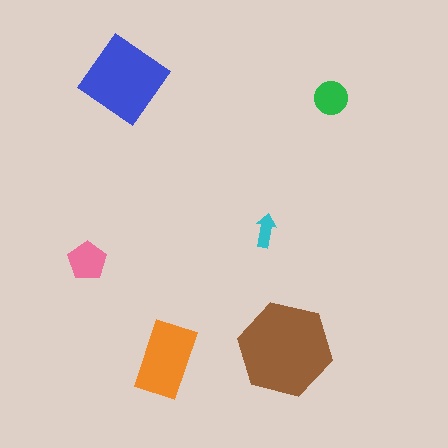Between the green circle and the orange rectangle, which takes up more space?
The orange rectangle.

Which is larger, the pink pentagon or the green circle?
The pink pentagon.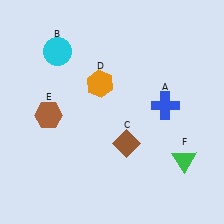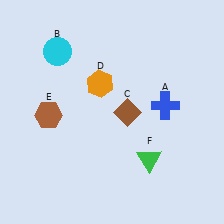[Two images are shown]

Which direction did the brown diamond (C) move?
The brown diamond (C) moved up.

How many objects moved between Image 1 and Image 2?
2 objects moved between the two images.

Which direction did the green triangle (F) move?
The green triangle (F) moved left.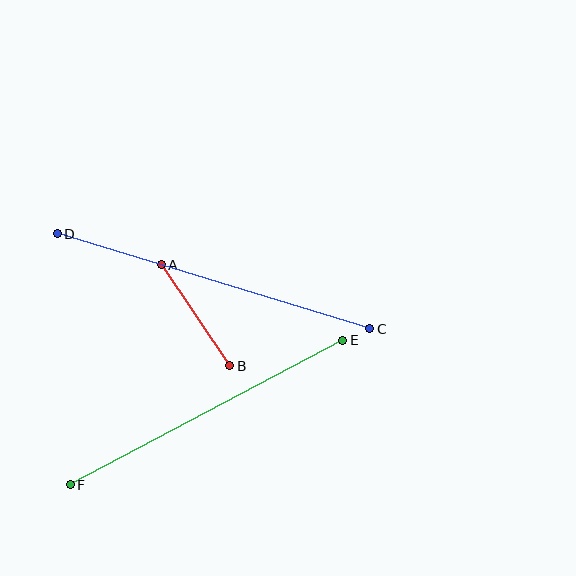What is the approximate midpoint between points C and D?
The midpoint is at approximately (214, 281) pixels.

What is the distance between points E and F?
The distance is approximately 309 pixels.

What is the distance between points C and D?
The distance is approximately 326 pixels.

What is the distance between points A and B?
The distance is approximately 122 pixels.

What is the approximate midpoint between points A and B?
The midpoint is at approximately (196, 315) pixels.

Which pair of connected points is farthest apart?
Points C and D are farthest apart.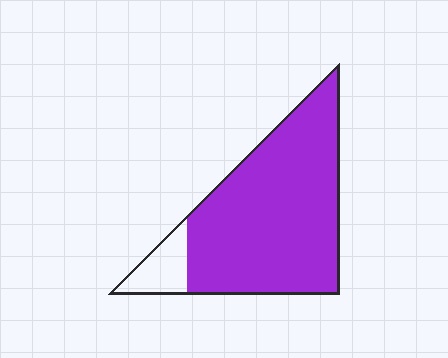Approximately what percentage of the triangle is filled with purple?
Approximately 90%.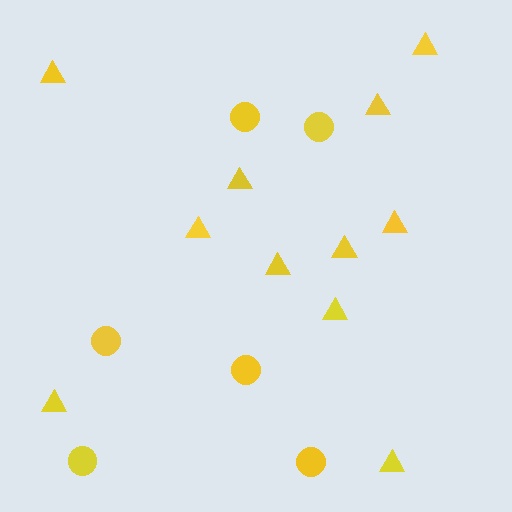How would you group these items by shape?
There are 2 groups: one group of circles (6) and one group of triangles (11).